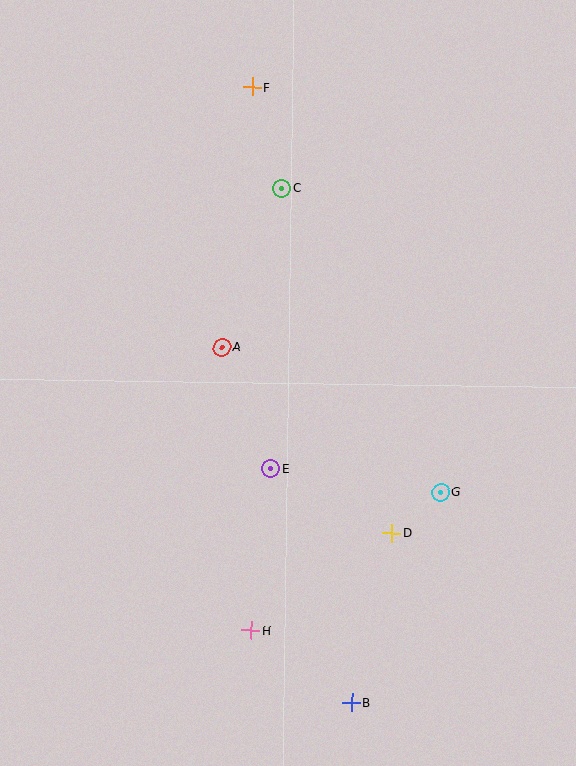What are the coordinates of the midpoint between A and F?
The midpoint between A and F is at (237, 217).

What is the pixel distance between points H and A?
The distance between H and A is 284 pixels.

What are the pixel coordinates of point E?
Point E is at (271, 468).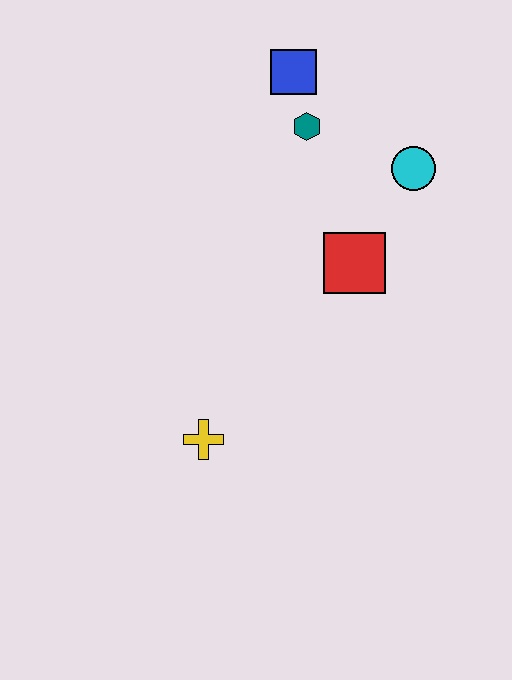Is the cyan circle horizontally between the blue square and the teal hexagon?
No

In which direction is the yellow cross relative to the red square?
The yellow cross is below the red square.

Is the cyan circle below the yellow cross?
No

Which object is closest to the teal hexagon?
The blue square is closest to the teal hexagon.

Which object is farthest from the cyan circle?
The yellow cross is farthest from the cyan circle.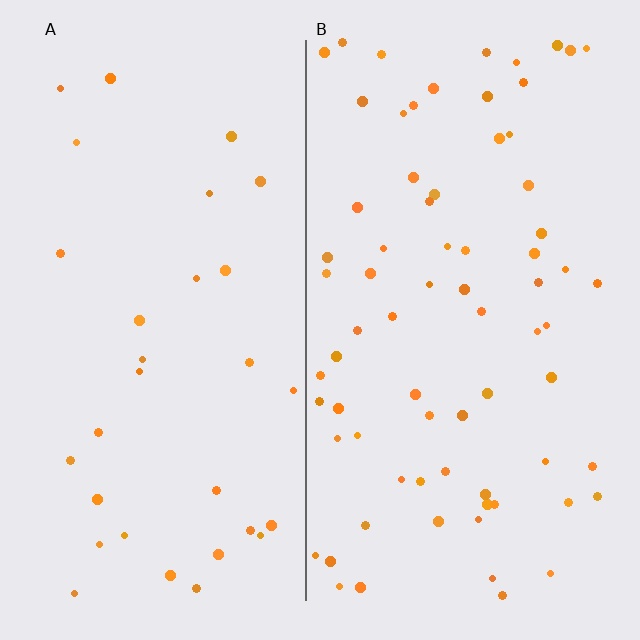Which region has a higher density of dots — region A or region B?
B (the right).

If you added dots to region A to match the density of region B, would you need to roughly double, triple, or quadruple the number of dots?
Approximately double.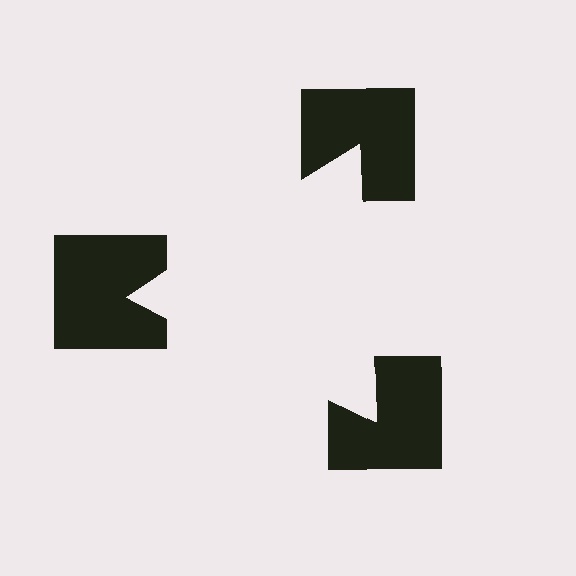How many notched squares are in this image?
There are 3 — one at each vertex of the illusory triangle.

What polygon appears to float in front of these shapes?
An illusory triangle — its edges are inferred from the aligned wedge cuts in the notched squares, not physically drawn.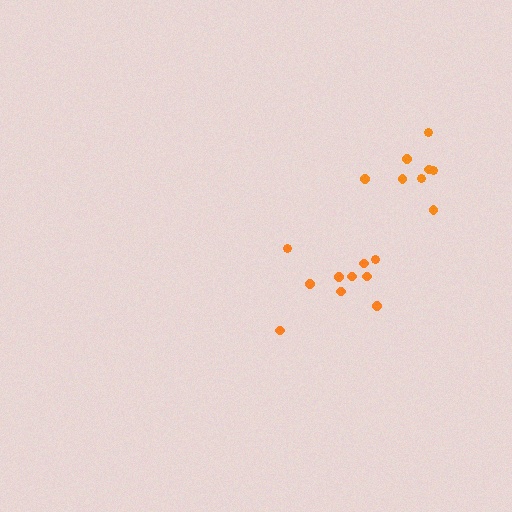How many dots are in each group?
Group 1: 8 dots, Group 2: 10 dots (18 total).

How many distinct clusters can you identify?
There are 2 distinct clusters.